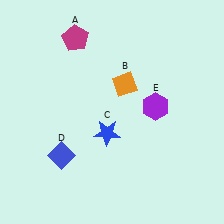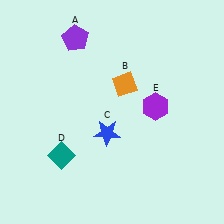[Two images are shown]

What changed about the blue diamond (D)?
In Image 1, D is blue. In Image 2, it changed to teal.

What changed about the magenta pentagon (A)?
In Image 1, A is magenta. In Image 2, it changed to purple.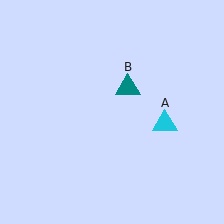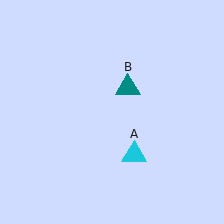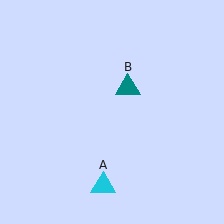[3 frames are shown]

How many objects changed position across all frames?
1 object changed position: cyan triangle (object A).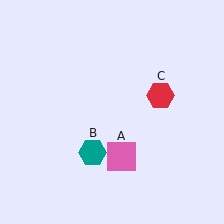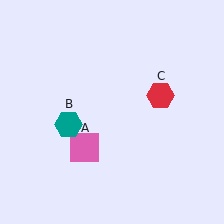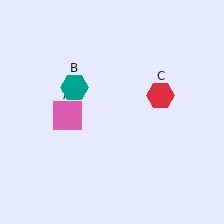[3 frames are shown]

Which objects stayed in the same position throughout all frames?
Red hexagon (object C) remained stationary.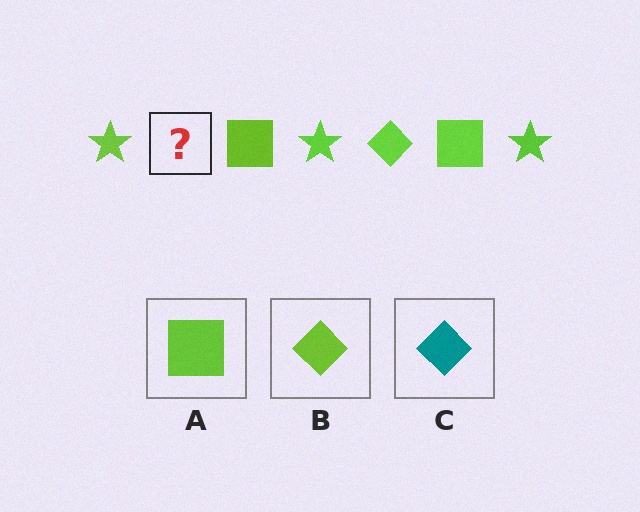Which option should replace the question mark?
Option B.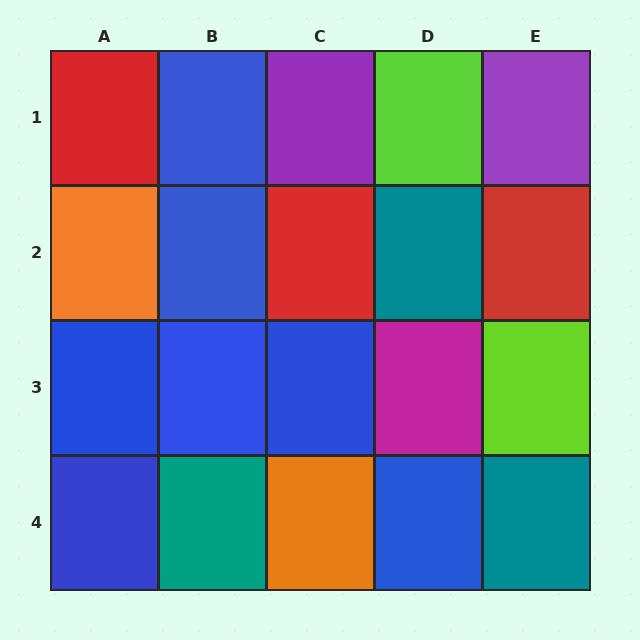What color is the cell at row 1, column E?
Purple.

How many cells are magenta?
1 cell is magenta.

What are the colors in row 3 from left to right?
Blue, blue, blue, magenta, lime.